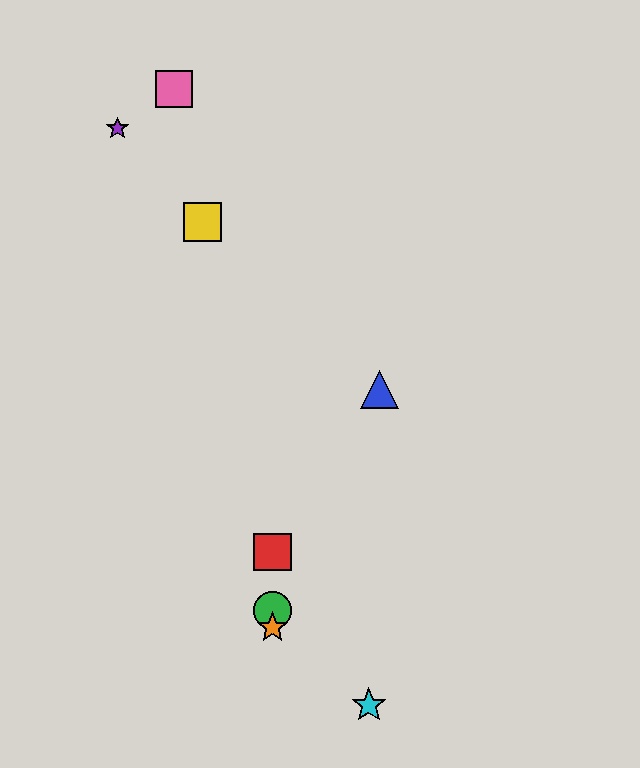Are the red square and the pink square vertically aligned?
No, the red square is at x≈273 and the pink square is at x≈174.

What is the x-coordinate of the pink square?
The pink square is at x≈174.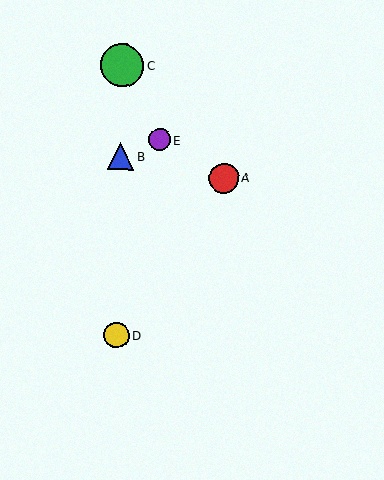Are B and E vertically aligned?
No, B is at x≈120 and E is at x≈160.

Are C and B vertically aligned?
Yes, both are at x≈122.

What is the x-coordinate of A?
Object A is at x≈224.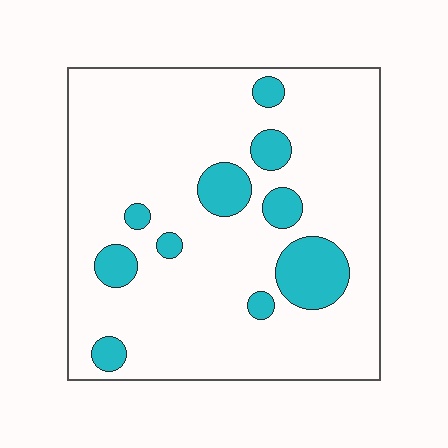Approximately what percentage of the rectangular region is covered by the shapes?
Approximately 15%.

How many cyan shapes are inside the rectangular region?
10.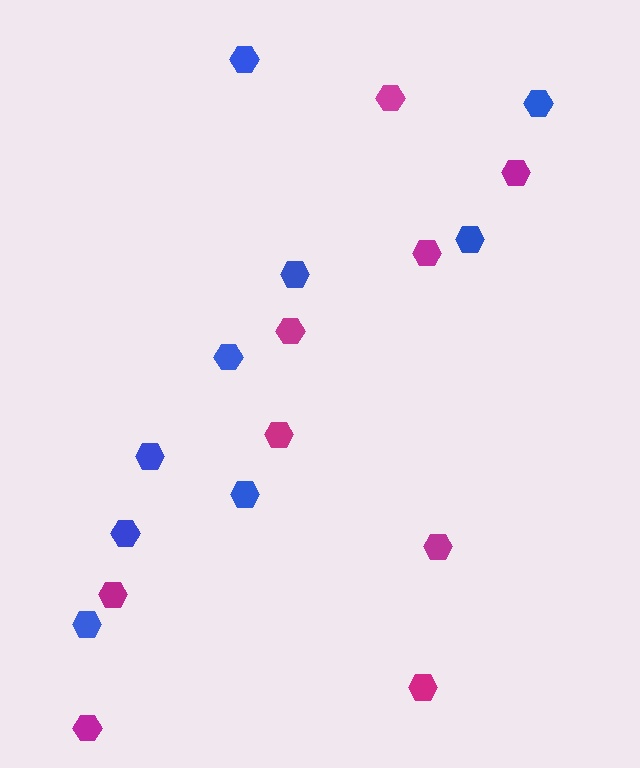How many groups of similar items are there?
There are 2 groups: one group of magenta hexagons (9) and one group of blue hexagons (9).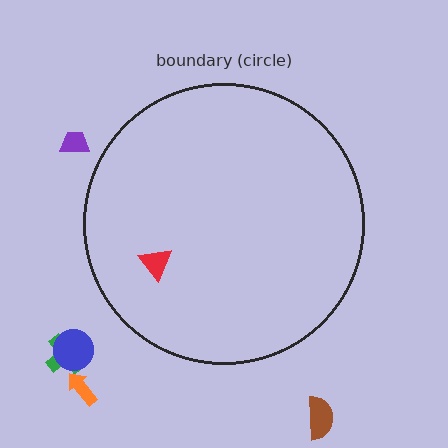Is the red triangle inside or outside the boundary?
Inside.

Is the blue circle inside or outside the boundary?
Outside.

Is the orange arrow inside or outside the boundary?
Outside.